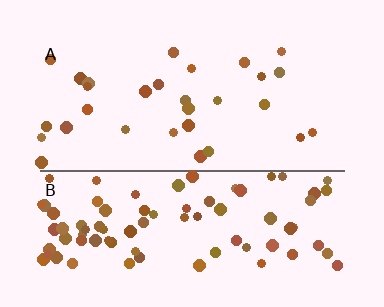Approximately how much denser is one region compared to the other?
Approximately 2.9× — region B over region A.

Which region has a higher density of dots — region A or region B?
B (the bottom).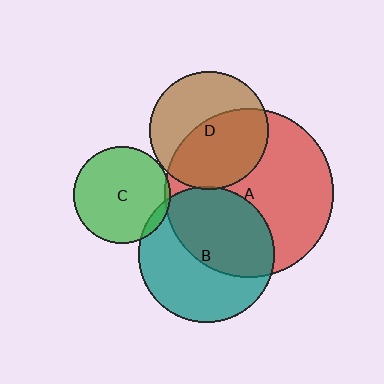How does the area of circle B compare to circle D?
Approximately 1.3 times.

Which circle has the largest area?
Circle A (red).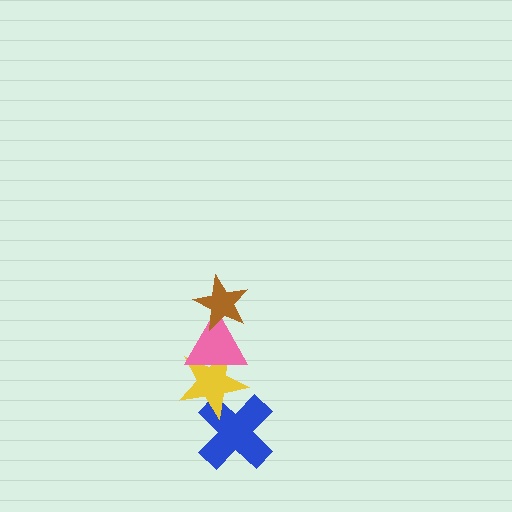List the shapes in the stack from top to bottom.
From top to bottom: the brown star, the pink triangle, the yellow star, the blue cross.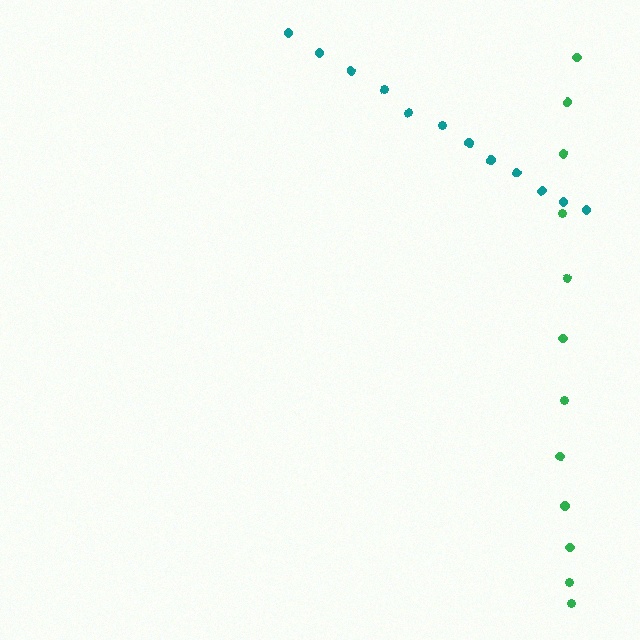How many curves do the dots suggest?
There are 2 distinct paths.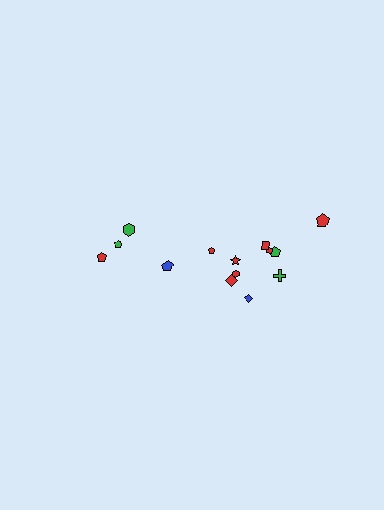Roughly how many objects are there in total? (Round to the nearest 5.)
Roughly 15 objects in total.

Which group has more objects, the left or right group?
The right group.